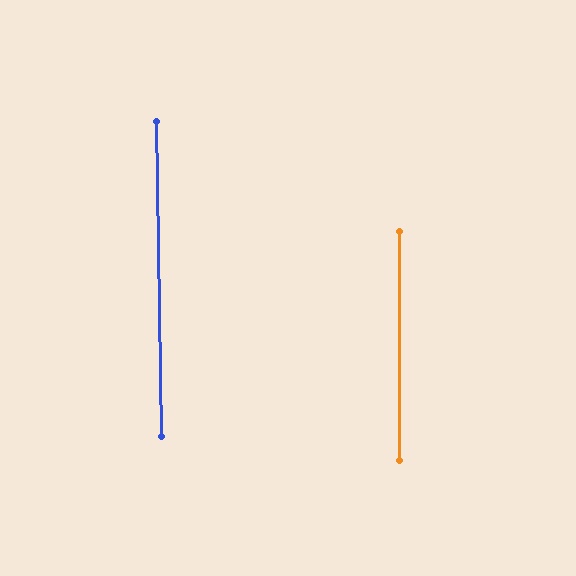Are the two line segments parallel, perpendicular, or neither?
Parallel — their directions differ by only 1.0°.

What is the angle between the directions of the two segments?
Approximately 1 degree.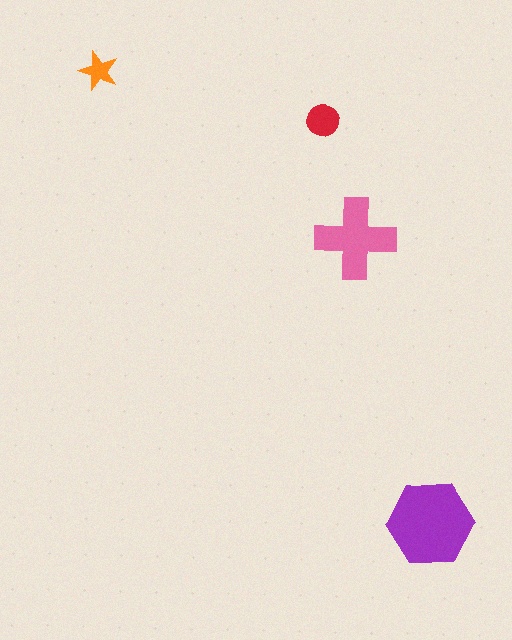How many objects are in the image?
There are 4 objects in the image.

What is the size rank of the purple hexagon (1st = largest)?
1st.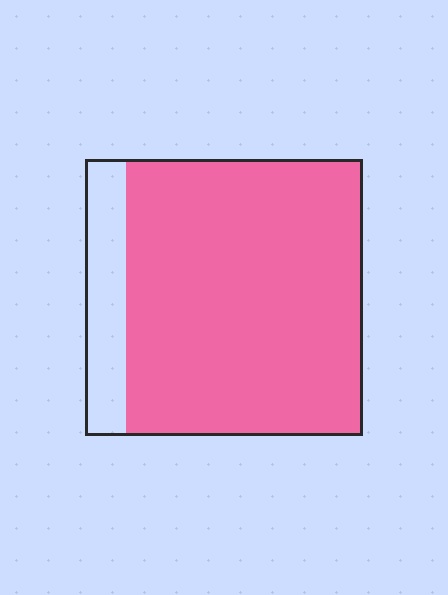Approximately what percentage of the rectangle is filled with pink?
Approximately 85%.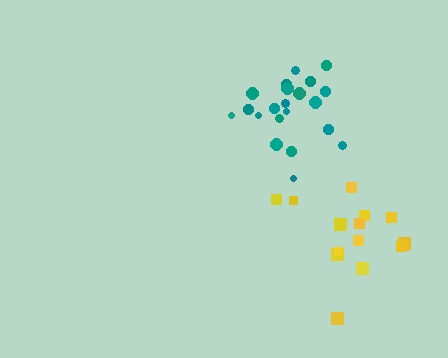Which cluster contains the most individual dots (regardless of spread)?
Teal (21).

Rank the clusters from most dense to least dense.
teal, yellow.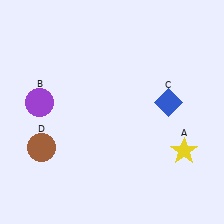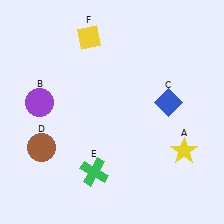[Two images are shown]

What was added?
A green cross (E), a yellow diamond (F) were added in Image 2.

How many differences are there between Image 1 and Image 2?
There are 2 differences between the two images.